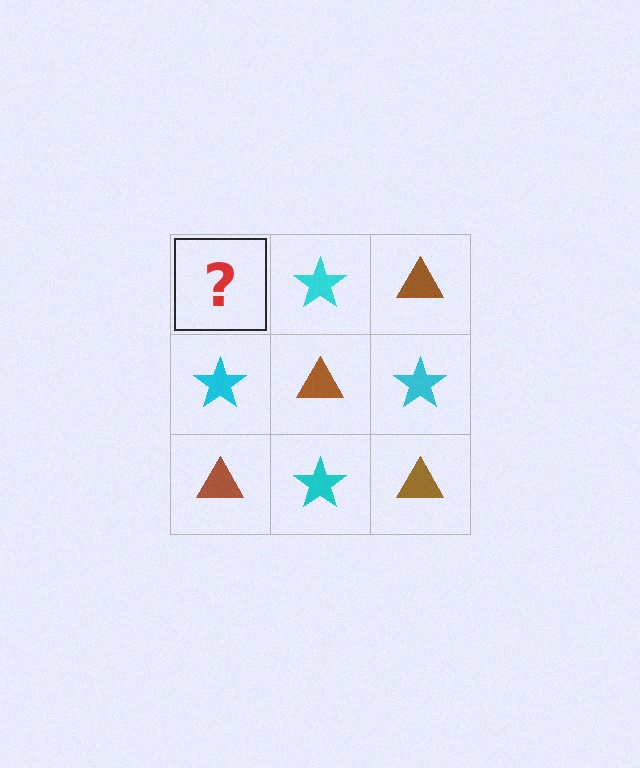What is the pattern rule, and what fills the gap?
The rule is that it alternates brown triangle and cyan star in a checkerboard pattern. The gap should be filled with a brown triangle.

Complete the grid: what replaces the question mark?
The question mark should be replaced with a brown triangle.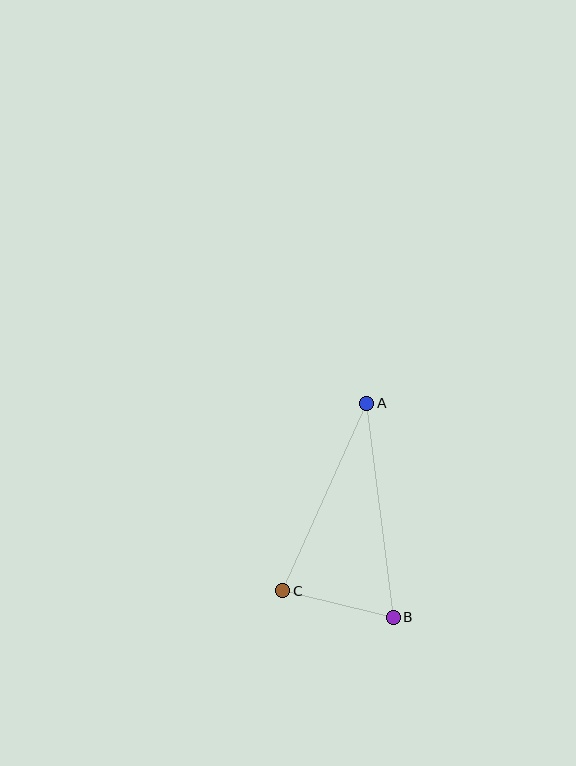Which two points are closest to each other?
Points B and C are closest to each other.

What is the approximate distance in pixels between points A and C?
The distance between A and C is approximately 206 pixels.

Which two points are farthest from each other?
Points A and B are farthest from each other.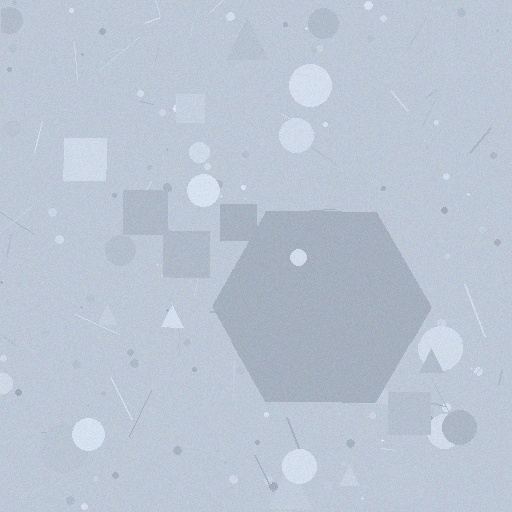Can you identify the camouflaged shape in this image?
The camouflaged shape is a hexagon.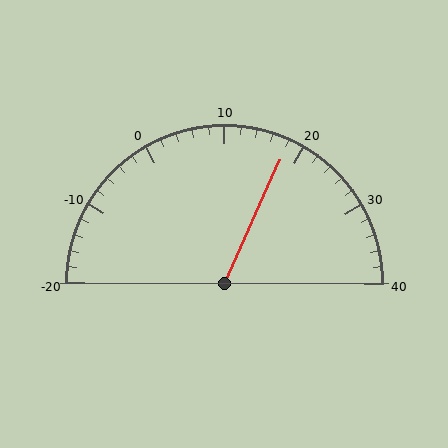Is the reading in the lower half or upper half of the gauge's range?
The reading is in the upper half of the range (-20 to 40).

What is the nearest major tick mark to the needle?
The nearest major tick mark is 20.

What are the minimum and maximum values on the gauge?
The gauge ranges from -20 to 40.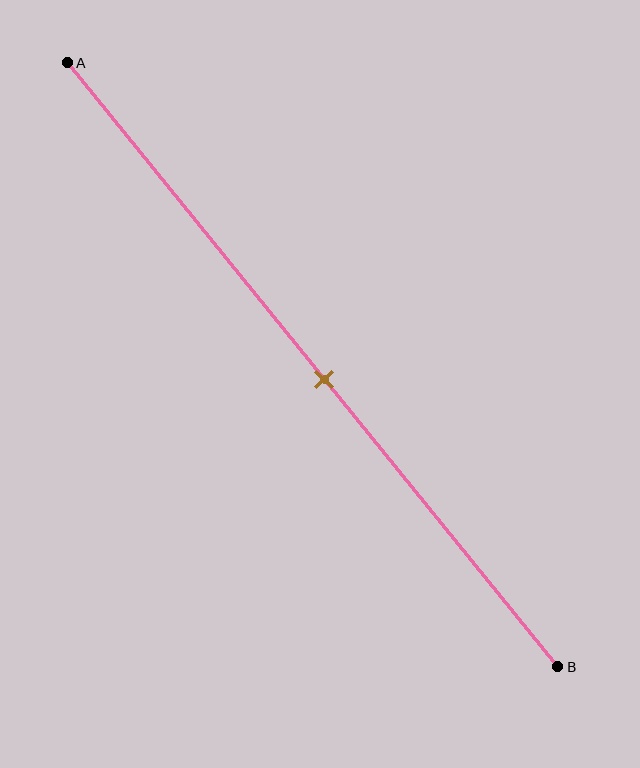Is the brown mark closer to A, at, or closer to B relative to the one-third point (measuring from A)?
The brown mark is closer to point B than the one-third point of segment AB.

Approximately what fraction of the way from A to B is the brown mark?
The brown mark is approximately 50% of the way from A to B.